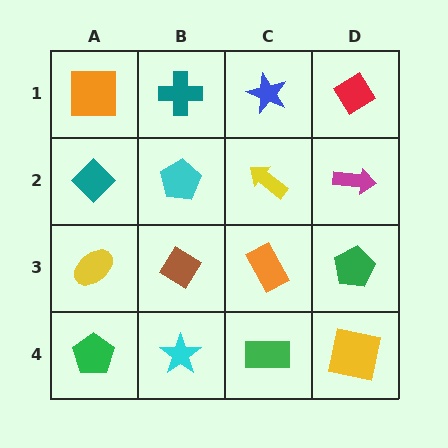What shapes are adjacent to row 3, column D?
A magenta arrow (row 2, column D), a yellow square (row 4, column D), an orange rectangle (row 3, column C).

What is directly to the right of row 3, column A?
A brown diamond.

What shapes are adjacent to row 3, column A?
A teal diamond (row 2, column A), a green pentagon (row 4, column A), a brown diamond (row 3, column B).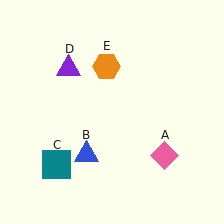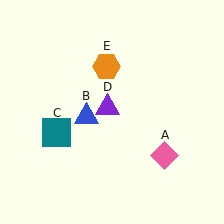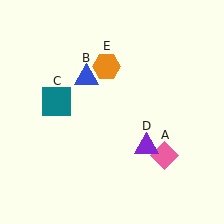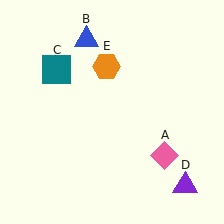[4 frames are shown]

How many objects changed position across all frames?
3 objects changed position: blue triangle (object B), teal square (object C), purple triangle (object D).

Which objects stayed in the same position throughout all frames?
Pink diamond (object A) and orange hexagon (object E) remained stationary.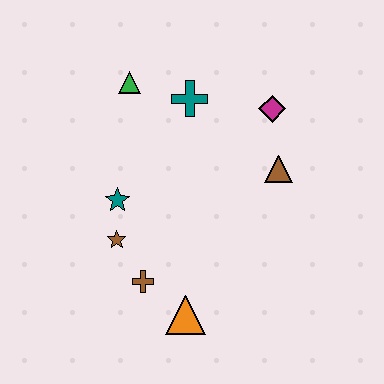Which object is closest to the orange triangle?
The brown cross is closest to the orange triangle.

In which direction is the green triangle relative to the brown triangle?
The green triangle is to the left of the brown triangle.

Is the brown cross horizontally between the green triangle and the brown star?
No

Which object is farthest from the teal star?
The magenta diamond is farthest from the teal star.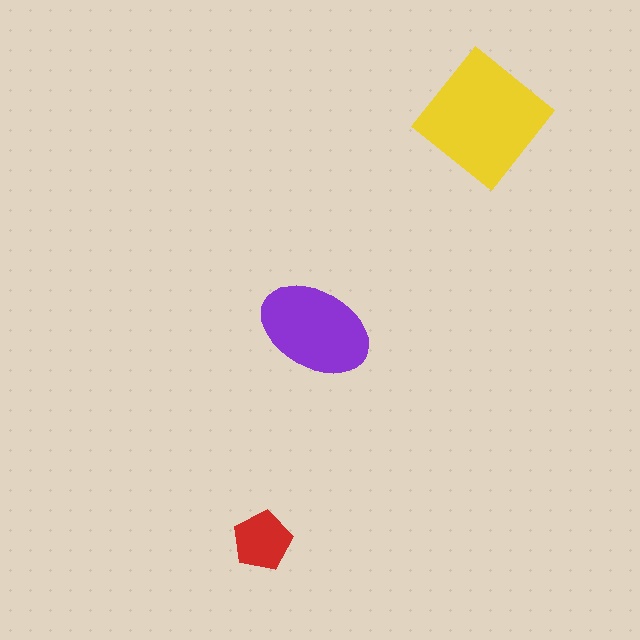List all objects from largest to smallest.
The yellow diamond, the purple ellipse, the red pentagon.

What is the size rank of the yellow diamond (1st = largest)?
1st.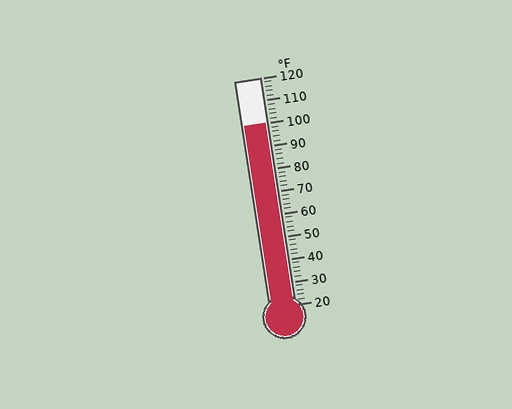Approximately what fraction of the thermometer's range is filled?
The thermometer is filled to approximately 80% of its range.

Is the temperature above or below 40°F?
The temperature is above 40°F.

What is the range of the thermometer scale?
The thermometer scale ranges from 20°F to 120°F.